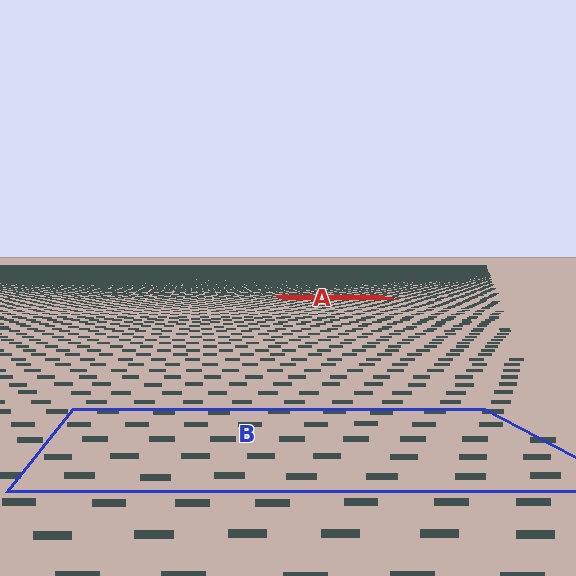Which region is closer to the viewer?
Region B is closer. The texture elements there are larger and more spread out.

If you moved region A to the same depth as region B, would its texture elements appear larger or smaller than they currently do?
They would appear larger. At a closer depth, the same texture elements are projected at a bigger on-screen size.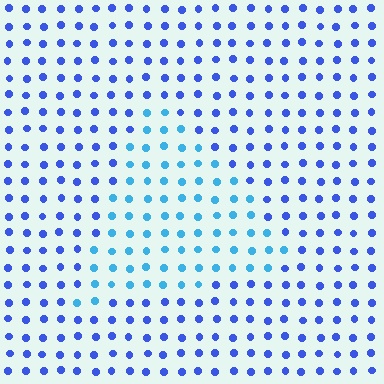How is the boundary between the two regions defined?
The boundary is defined purely by a slight shift in hue (about 33 degrees). Spacing, size, and orientation are identical on both sides.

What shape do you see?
I see a triangle.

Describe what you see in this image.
The image is filled with small blue elements in a uniform arrangement. A triangle-shaped region is visible where the elements are tinted to a slightly different hue, forming a subtle color boundary.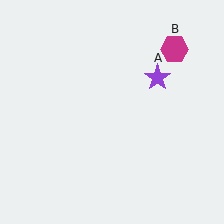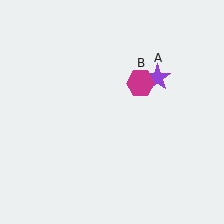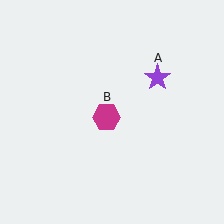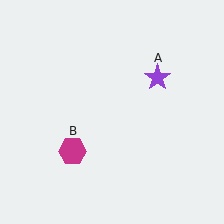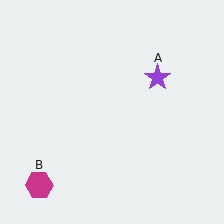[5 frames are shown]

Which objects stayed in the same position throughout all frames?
Purple star (object A) remained stationary.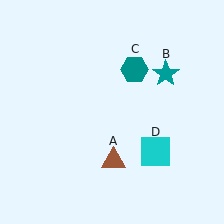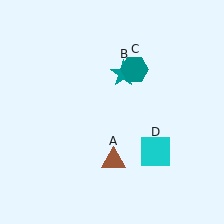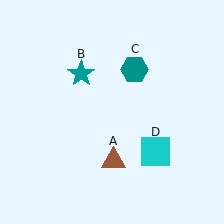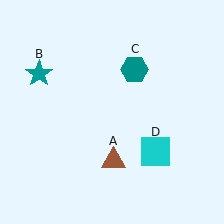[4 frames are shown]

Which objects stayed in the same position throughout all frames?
Brown triangle (object A) and teal hexagon (object C) and cyan square (object D) remained stationary.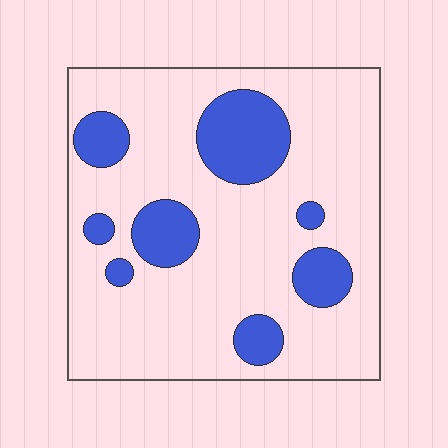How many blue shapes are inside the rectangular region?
8.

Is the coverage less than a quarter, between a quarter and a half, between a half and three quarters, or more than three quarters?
Less than a quarter.